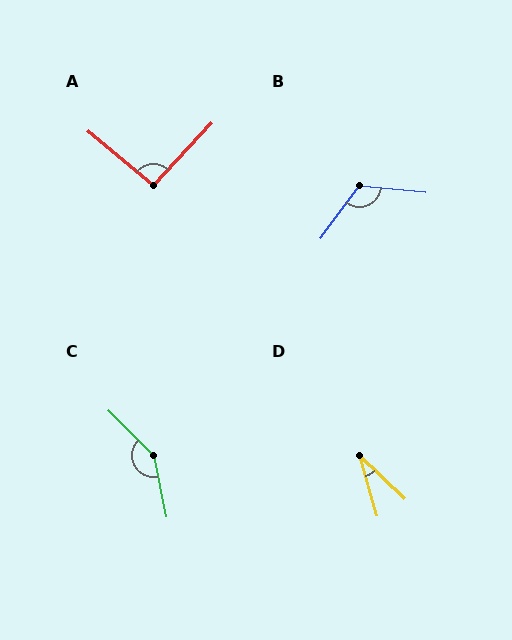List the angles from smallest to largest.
D (29°), A (93°), B (121°), C (147°).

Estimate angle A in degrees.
Approximately 93 degrees.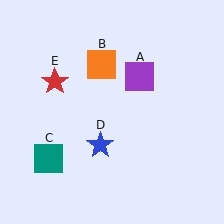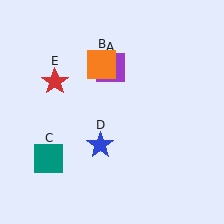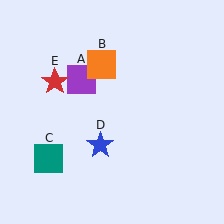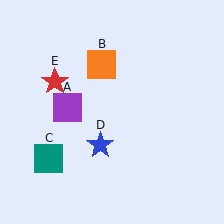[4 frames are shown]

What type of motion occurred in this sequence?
The purple square (object A) rotated counterclockwise around the center of the scene.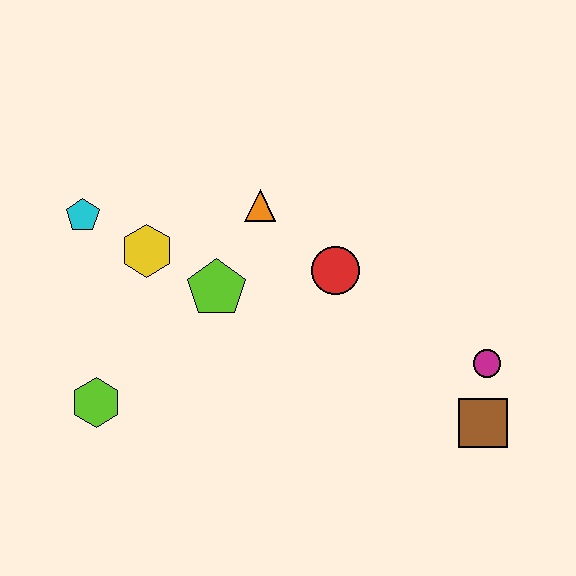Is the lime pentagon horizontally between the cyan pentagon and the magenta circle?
Yes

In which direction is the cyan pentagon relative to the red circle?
The cyan pentagon is to the left of the red circle.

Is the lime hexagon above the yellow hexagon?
No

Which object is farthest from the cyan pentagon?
The brown square is farthest from the cyan pentagon.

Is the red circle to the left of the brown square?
Yes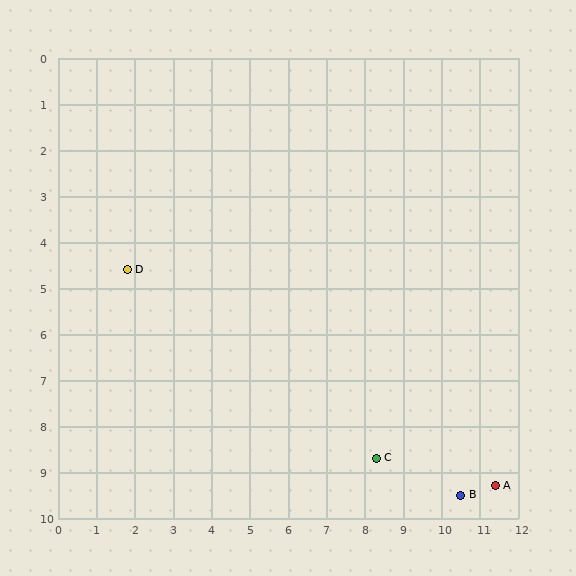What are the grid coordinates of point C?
Point C is at approximately (8.3, 8.7).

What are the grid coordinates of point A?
Point A is at approximately (11.4, 9.3).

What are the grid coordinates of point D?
Point D is at approximately (1.8, 4.6).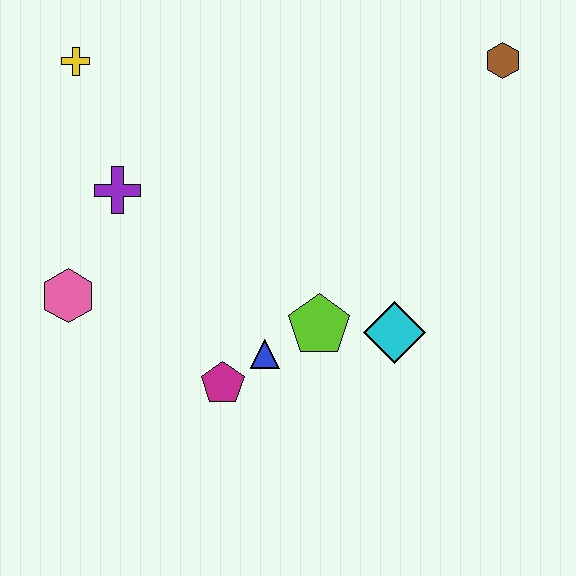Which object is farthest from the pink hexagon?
The brown hexagon is farthest from the pink hexagon.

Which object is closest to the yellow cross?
The purple cross is closest to the yellow cross.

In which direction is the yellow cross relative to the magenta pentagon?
The yellow cross is above the magenta pentagon.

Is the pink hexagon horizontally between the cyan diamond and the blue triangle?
No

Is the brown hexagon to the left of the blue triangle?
No